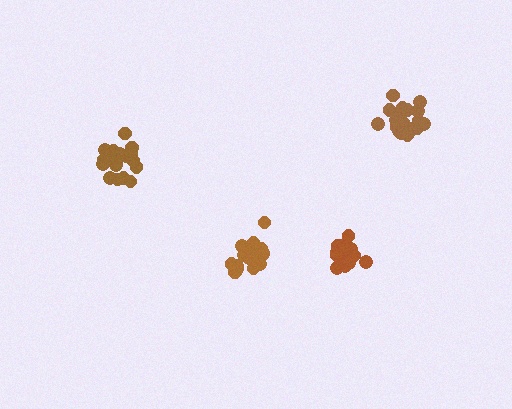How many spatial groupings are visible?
There are 4 spatial groupings.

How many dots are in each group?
Group 1: 15 dots, Group 2: 20 dots, Group 3: 19 dots, Group 4: 20 dots (74 total).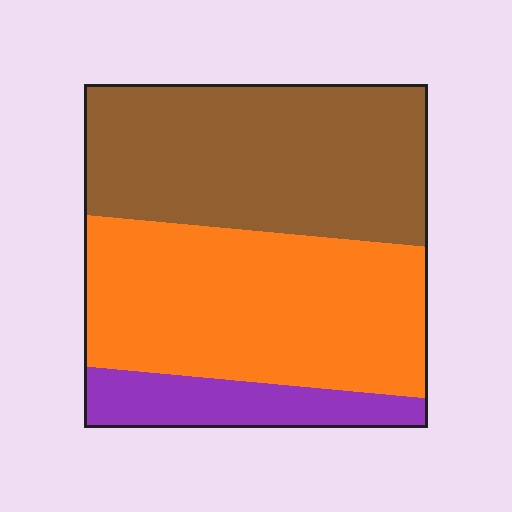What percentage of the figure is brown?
Brown takes up about two fifths (2/5) of the figure.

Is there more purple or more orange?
Orange.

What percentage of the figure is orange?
Orange covers about 45% of the figure.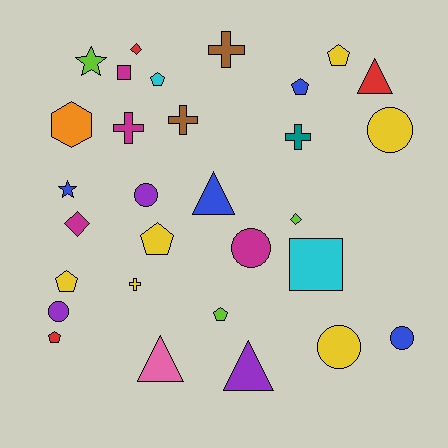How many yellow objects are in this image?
There are 6 yellow objects.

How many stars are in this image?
There are 2 stars.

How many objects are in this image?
There are 30 objects.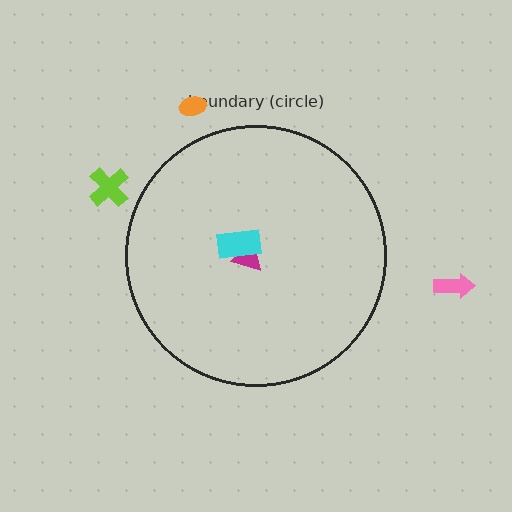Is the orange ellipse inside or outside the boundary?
Outside.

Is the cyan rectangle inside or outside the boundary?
Inside.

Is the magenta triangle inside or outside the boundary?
Inside.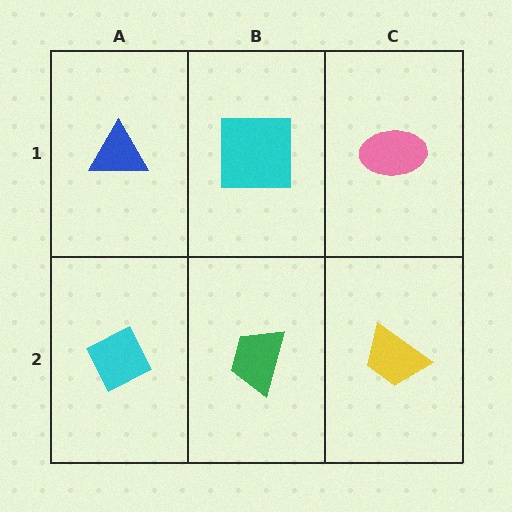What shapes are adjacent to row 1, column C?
A yellow trapezoid (row 2, column C), a cyan square (row 1, column B).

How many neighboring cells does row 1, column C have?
2.